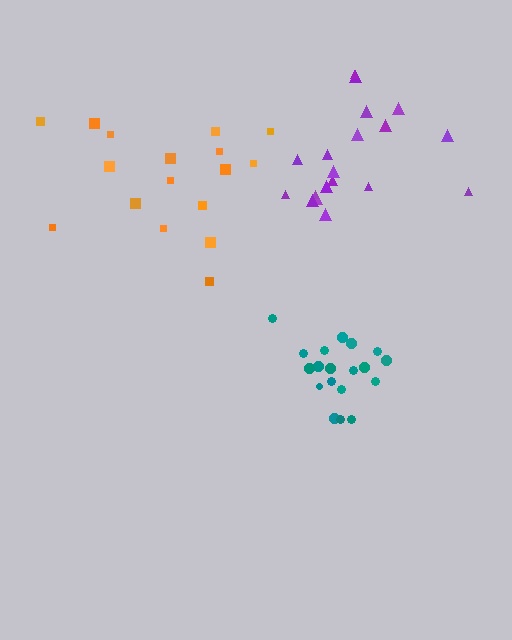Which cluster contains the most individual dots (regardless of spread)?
Purple (19).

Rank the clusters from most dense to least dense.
teal, purple, orange.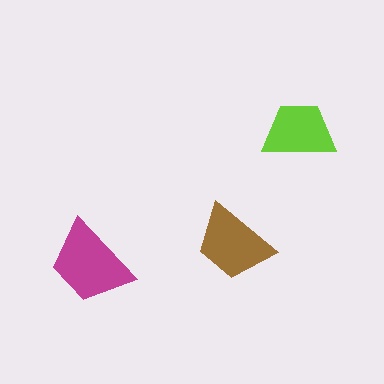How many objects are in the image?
There are 3 objects in the image.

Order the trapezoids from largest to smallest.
the magenta one, the brown one, the lime one.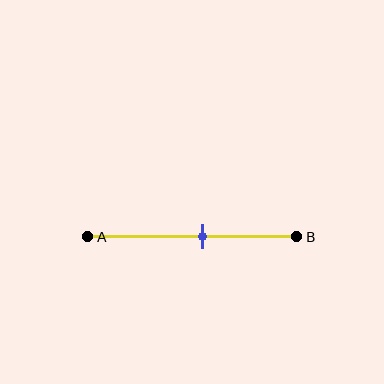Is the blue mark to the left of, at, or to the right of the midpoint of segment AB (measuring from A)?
The blue mark is to the right of the midpoint of segment AB.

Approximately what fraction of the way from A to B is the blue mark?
The blue mark is approximately 55% of the way from A to B.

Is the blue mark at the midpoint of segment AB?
No, the mark is at about 55% from A, not at the 50% midpoint.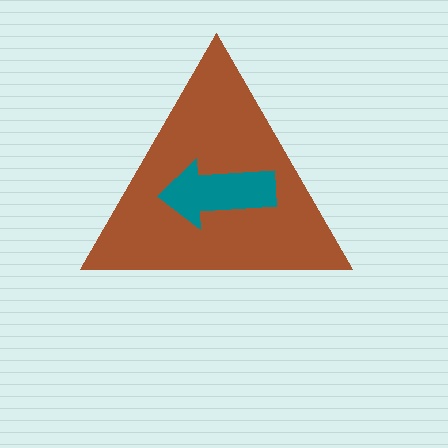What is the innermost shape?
The teal arrow.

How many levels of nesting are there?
2.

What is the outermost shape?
The brown triangle.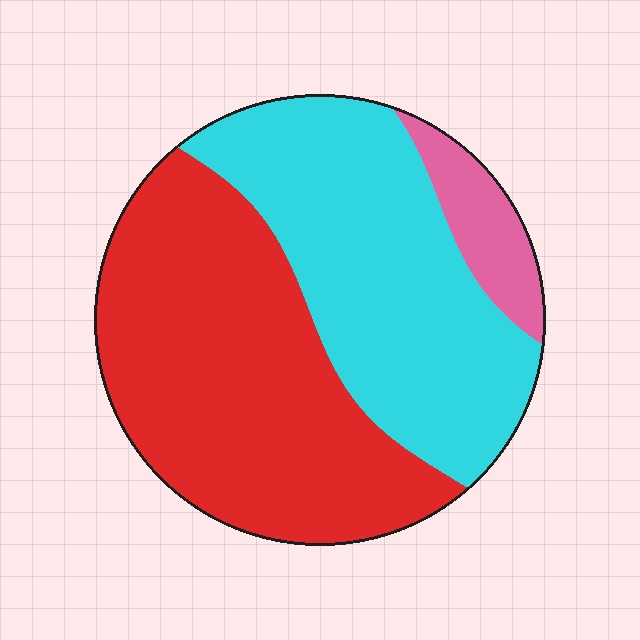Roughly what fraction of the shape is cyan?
Cyan covers roughly 40% of the shape.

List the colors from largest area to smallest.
From largest to smallest: red, cyan, pink.